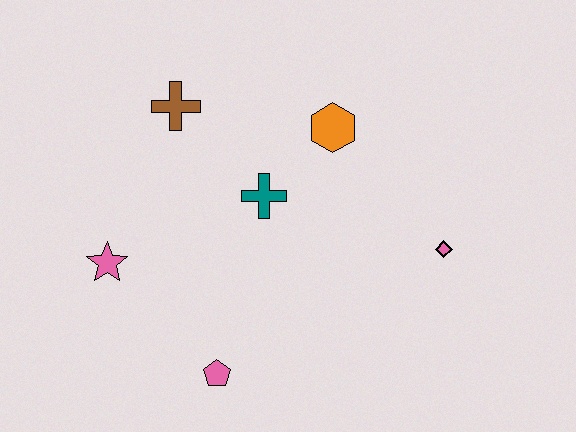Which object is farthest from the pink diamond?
The pink star is farthest from the pink diamond.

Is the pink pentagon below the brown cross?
Yes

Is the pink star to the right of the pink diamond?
No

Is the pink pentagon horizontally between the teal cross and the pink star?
Yes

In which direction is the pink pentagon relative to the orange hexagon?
The pink pentagon is below the orange hexagon.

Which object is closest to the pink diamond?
The orange hexagon is closest to the pink diamond.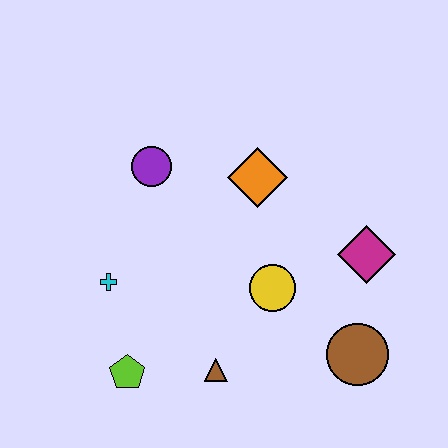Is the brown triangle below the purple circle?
Yes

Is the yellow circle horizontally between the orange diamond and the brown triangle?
No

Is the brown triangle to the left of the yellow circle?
Yes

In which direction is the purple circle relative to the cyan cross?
The purple circle is above the cyan cross.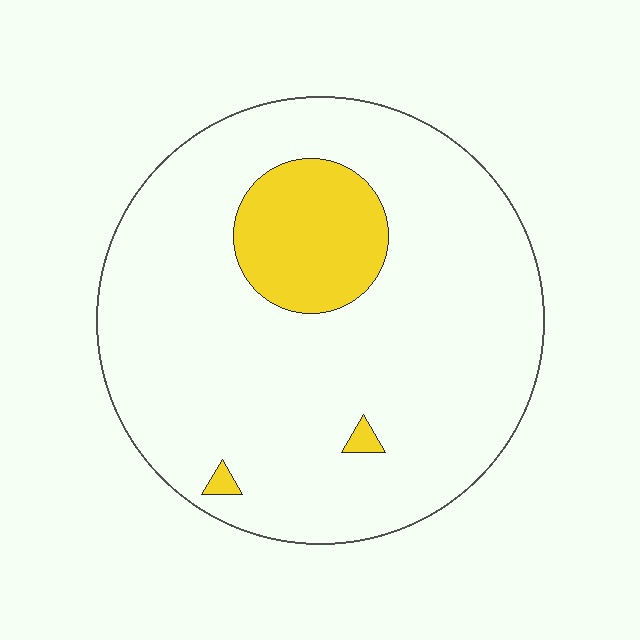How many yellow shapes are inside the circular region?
3.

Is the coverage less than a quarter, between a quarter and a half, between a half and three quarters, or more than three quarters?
Less than a quarter.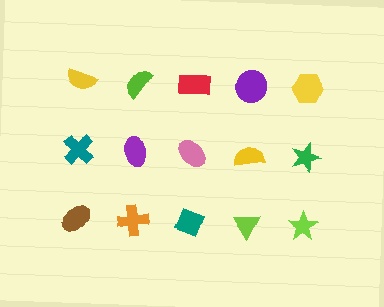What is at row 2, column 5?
A green star.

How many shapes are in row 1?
5 shapes.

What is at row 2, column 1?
A teal cross.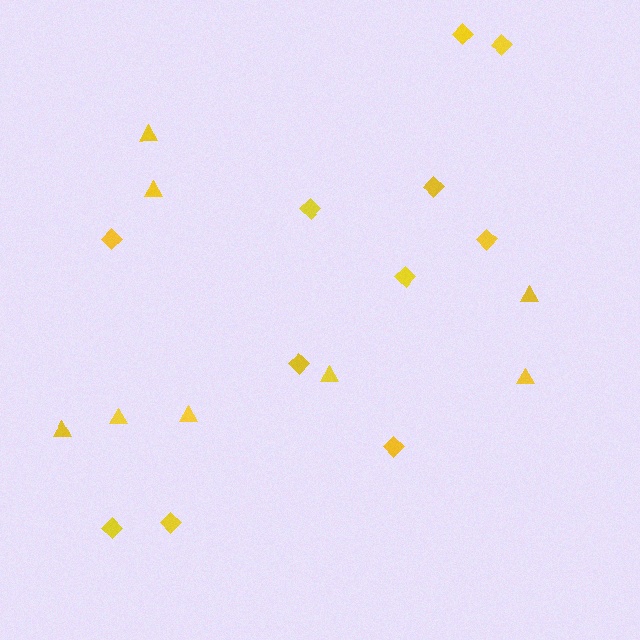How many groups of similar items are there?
There are 2 groups: one group of triangles (8) and one group of diamonds (11).